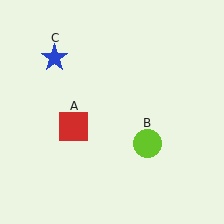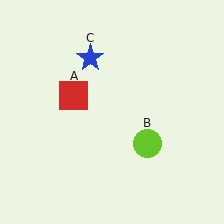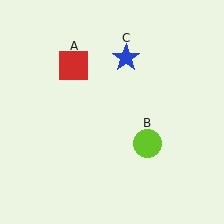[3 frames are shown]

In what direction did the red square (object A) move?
The red square (object A) moved up.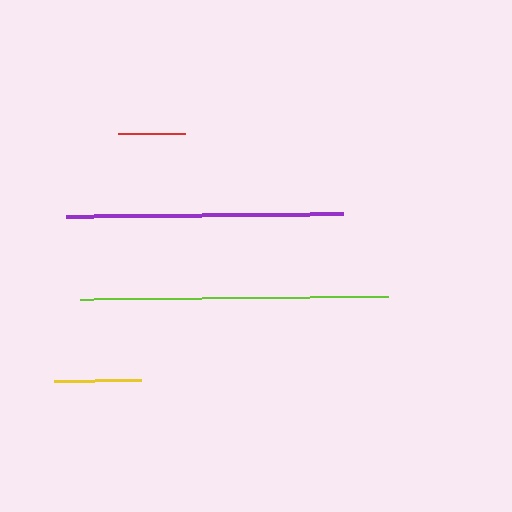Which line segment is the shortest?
The red line is the shortest at approximately 66 pixels.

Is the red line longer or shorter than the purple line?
The purple line is longer than the red line.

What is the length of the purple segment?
The purple segment is approximately 277 pixels long.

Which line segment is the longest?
The lime line is the longest at approximately 307 pixels.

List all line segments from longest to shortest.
From longest to shortest: lime, purple, yellow, red.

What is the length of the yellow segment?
The yellow segment is approximately 87 pixels long.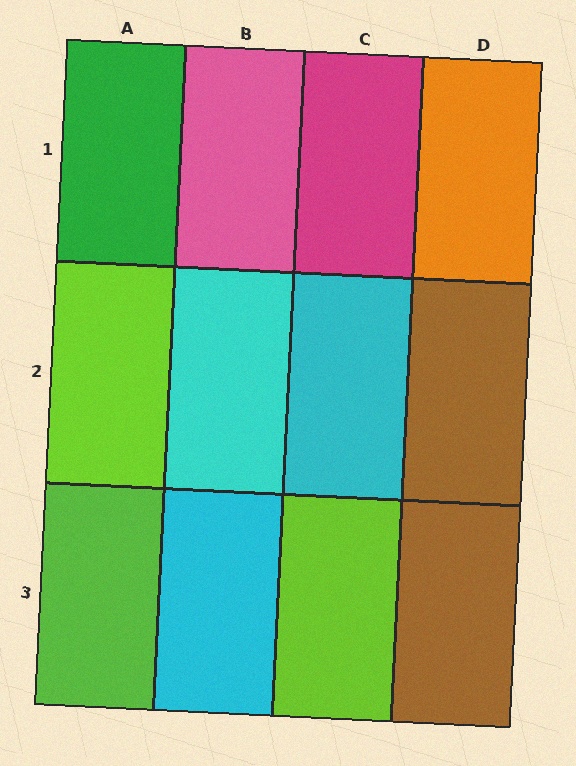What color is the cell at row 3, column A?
Lime.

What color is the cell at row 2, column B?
Cyan.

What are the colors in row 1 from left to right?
Green, pink, magenta, orange.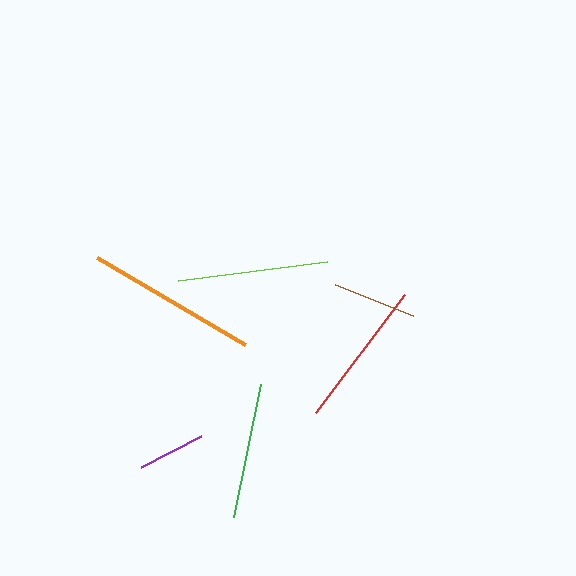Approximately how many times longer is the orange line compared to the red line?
The orange line is approximately 1.2 times the length of the red line.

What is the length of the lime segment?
The lime segment is approximately 150 pixels long.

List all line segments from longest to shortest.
From longest to shortest: orange, lime, red, green, brown, purple.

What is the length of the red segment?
The red segment is approximately 148 pixels long.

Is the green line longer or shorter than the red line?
The red line is longer than the green line.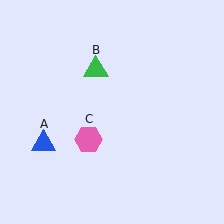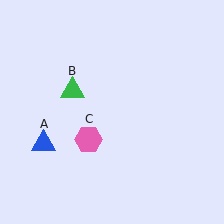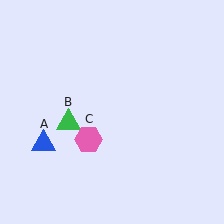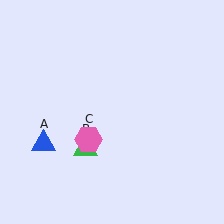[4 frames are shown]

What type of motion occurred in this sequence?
The green triangle (object B) rotated counterclockwise around the center of the scene.